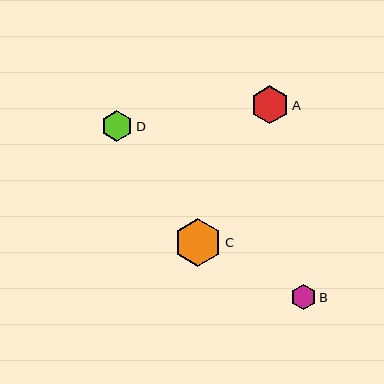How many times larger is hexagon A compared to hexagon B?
Hexagon A is approximately 1.5 times the size of hexagon B.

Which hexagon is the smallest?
Hexagon B is the smallest with a size of approximately 25 pixels.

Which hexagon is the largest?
Hexagon C is the largest with a size of approximately 48 pixels.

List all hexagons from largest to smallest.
From largest to smallest: C, A, D, B.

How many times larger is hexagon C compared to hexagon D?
Hexagon C is approximately 1.5 times the size of hexagon D.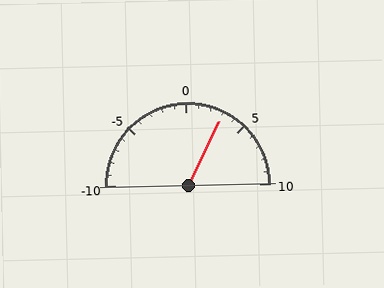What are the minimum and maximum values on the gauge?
The gauge ranges from -10 to 10.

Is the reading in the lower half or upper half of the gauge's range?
The reading is in the upper half of the range (-10 to 10).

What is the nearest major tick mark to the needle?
The nearest major tick mark is 5.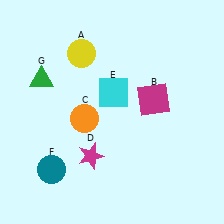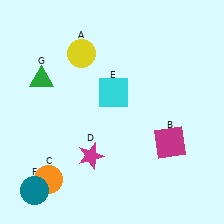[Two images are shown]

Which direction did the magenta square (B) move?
The magenta square (B) moved down.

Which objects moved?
The objects that moved are: the magenta square (B), the orange circle (C), the teal circle (F).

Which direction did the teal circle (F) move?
The teal circle (F) moved down.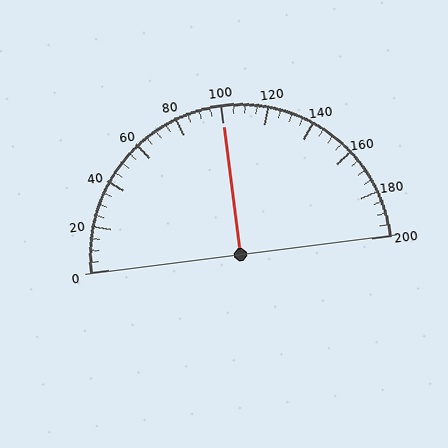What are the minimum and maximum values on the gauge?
The gauge ranges from 0 to 200.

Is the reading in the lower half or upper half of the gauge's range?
The reading is in the upper half of the range (0 to 200).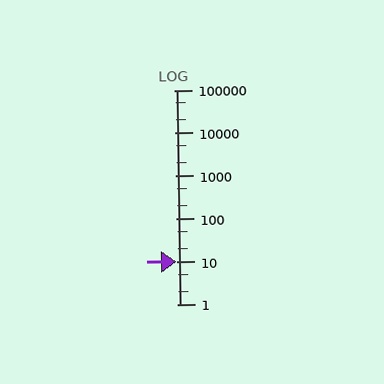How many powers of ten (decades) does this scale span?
The scale spans 5 decades, from 1 to 100000.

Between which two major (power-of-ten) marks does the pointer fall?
The pointer is between 1 and 10.